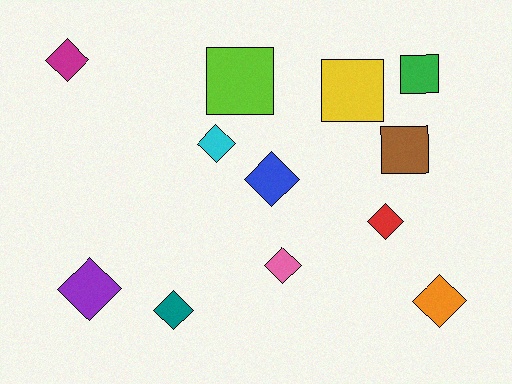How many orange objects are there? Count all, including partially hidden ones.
There is 1 orange object.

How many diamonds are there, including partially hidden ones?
There are 8 diamonds.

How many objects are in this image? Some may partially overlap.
There are 12 objects.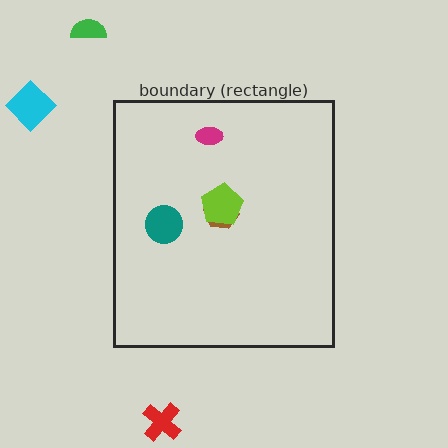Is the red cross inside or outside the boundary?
Outside.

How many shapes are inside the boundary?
4 inside, 3 outside.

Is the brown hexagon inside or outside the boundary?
Inside.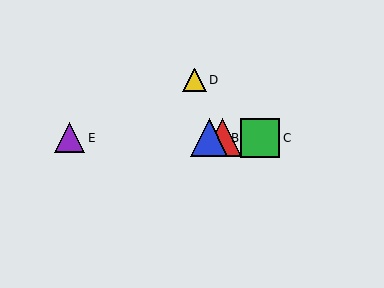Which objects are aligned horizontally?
Objects A, B, C, E are aligned horizontally.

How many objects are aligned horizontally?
4 objects (A, B, C, E) are aligned horizontally.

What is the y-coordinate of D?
Object D is at y≈80.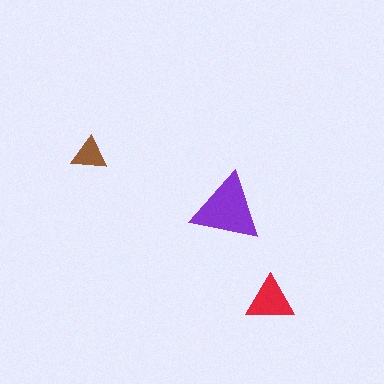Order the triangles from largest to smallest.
the purple one, the red one, the brown one.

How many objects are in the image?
There are 3 objects in the image.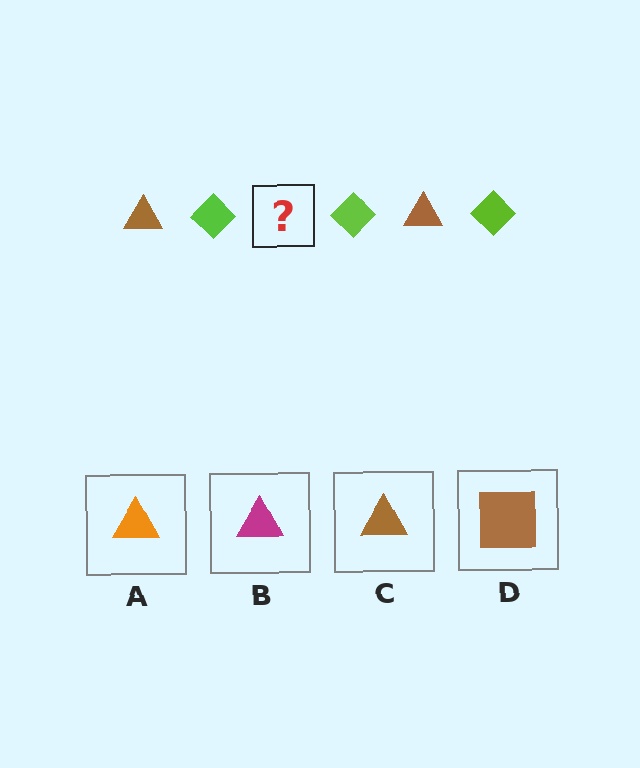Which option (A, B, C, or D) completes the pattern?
C.